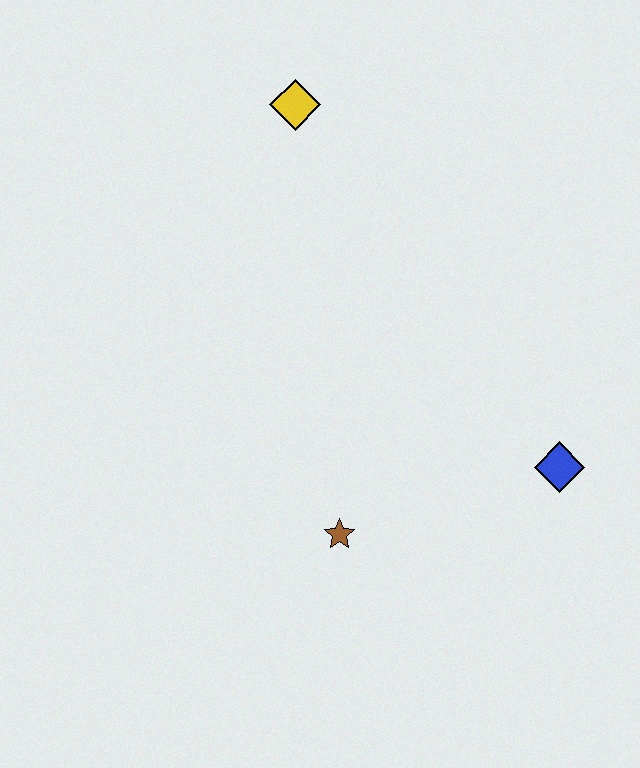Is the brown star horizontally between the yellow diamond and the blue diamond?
Yes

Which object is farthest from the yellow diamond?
The blue diamond is farthest from the yellow diamond.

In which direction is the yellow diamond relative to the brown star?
The yellow diamond is above the brown star.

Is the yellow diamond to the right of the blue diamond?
No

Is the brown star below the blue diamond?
Yes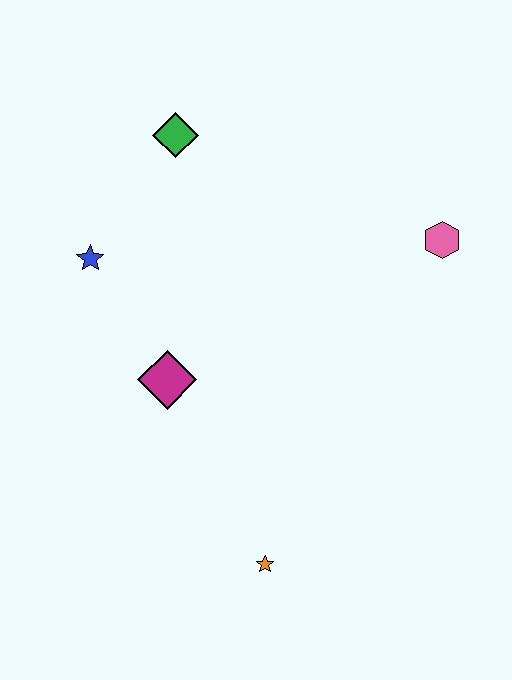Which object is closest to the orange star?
The magenta diamond is closest to the orange star.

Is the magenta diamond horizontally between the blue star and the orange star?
Yes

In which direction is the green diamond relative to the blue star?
The green diamond is above the blue star.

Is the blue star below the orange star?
No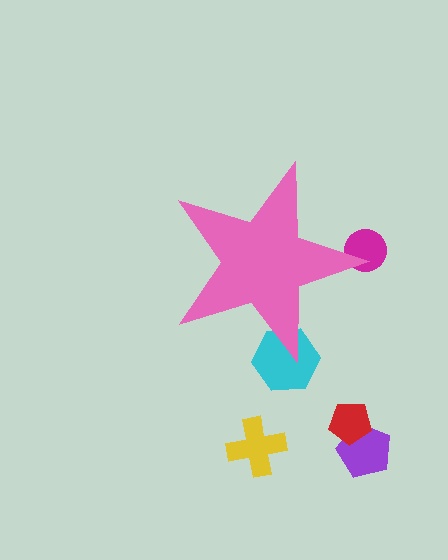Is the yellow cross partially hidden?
No, the yellow cross is fully visible.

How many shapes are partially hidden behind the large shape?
2 shapes are partially hidden.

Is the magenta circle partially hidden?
Yes, the magenta circle is partially hidden behind the pink star.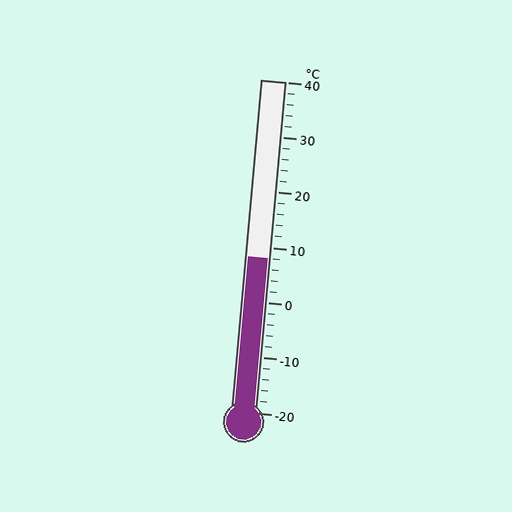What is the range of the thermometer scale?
The thermometer scale ranges from -20°C to 40°C.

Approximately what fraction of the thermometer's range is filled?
The thermometer is filled to approximately 45% of its range.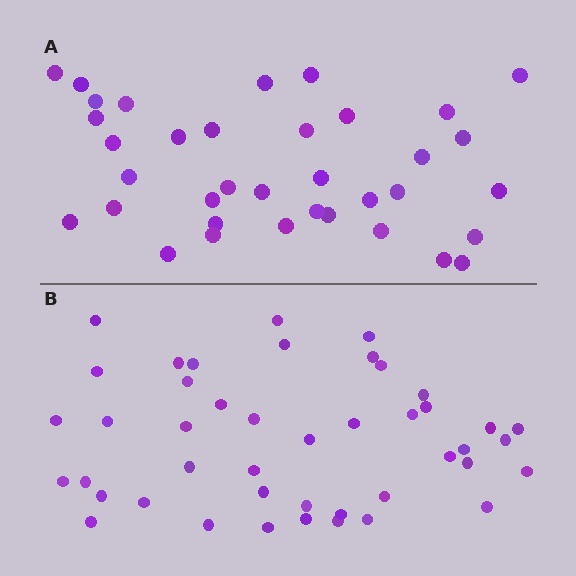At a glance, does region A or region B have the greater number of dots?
Region B (the bottom region) has more dots.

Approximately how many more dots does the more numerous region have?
Region B has roughly 8 or so more dots than region A.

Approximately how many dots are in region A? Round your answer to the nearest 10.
About 40 dots. (The exact count is 36, which rounds to 40.)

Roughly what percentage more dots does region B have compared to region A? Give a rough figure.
About 20% more.